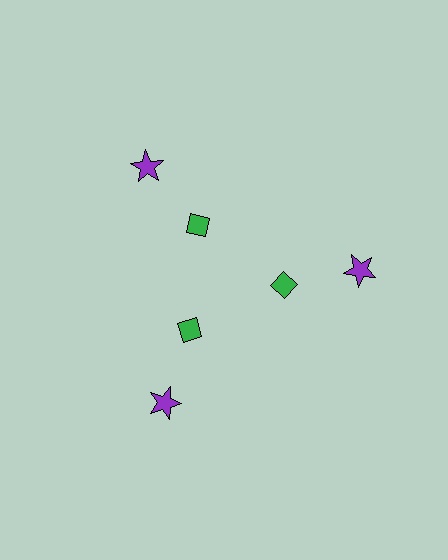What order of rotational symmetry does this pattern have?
This pattern has 3-fold rotational symmetry.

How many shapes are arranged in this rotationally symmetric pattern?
There are 6 shapes, arranged in 3 groups of 2.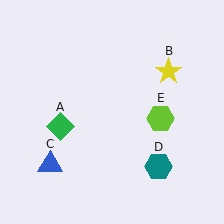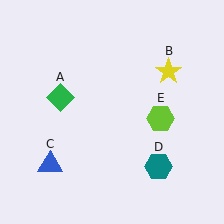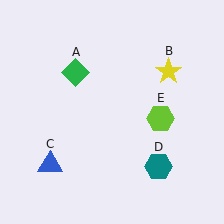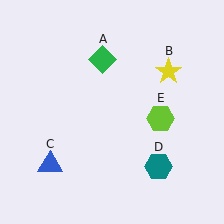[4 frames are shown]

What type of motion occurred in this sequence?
The green diamond (object A) rotated clockwise around the center of the scene.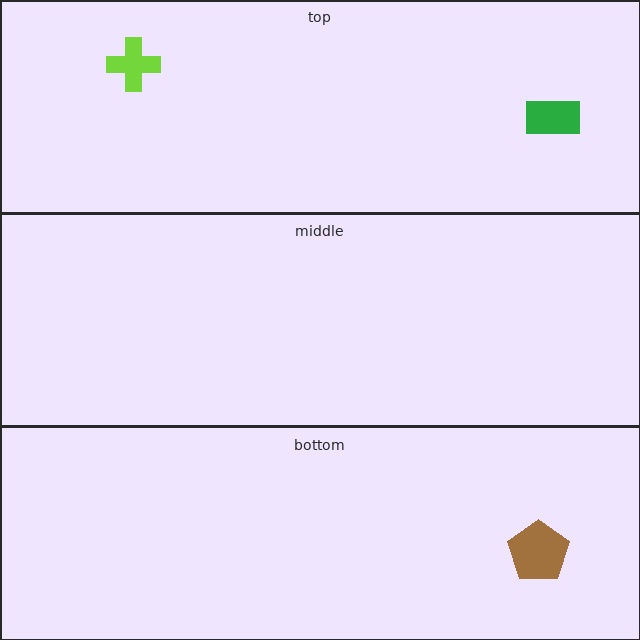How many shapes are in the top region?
2.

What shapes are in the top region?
The lime cross, the green rectangle.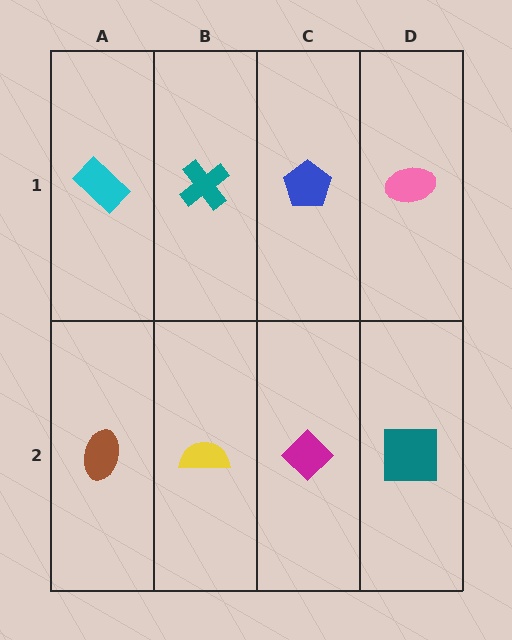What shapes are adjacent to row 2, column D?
A pink ellipse (row 1, column D), a magenta diamond (row 2, column C).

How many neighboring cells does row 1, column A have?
2.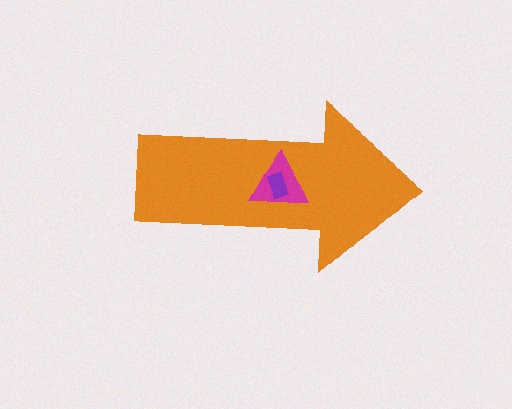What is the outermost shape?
The orange arrow.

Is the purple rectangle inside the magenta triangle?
Yes.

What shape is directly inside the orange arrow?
The magenta triangle.